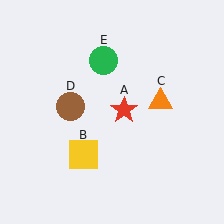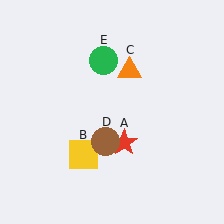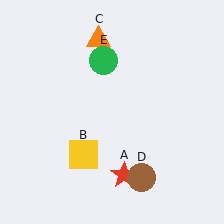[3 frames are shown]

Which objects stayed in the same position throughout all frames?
Yellow square (object B) and green circle (object E) remained stationary.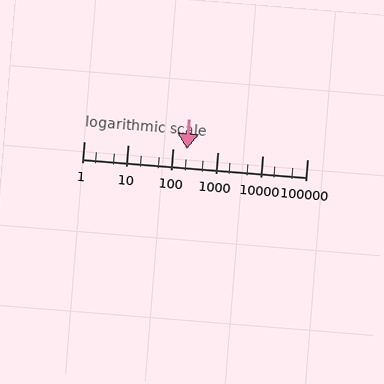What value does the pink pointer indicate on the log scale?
The pointer indicates approximately 200.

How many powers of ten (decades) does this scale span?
The scale spans 5 decades, from 1 to 100000.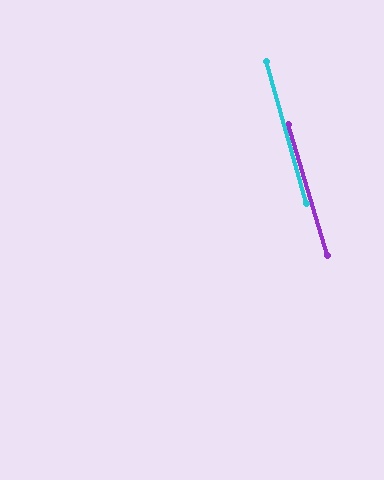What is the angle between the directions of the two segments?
Approximately 1 degree.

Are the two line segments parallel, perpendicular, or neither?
Parallel — their directions differ by only 0.7°.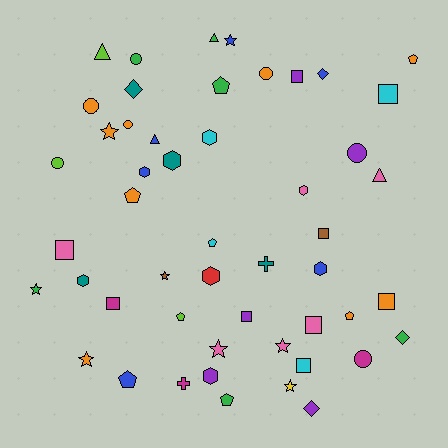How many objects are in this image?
There are 50 objects.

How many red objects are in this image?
There is 1 red object.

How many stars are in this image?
There are 8 stars.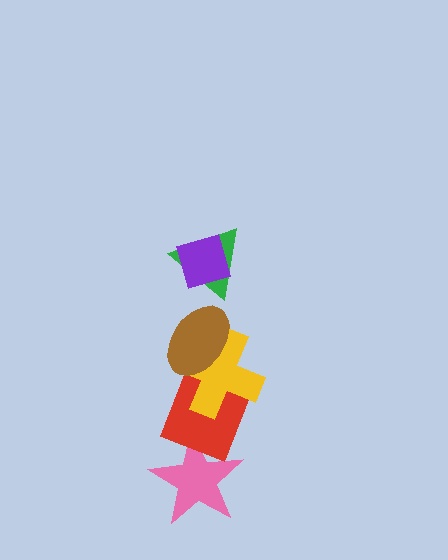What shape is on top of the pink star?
The red diamond is on top of the pink star.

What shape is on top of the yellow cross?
The brown ellipse is on top of the yellow cross.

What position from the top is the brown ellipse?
The brown ellipse is 3rd from the top.